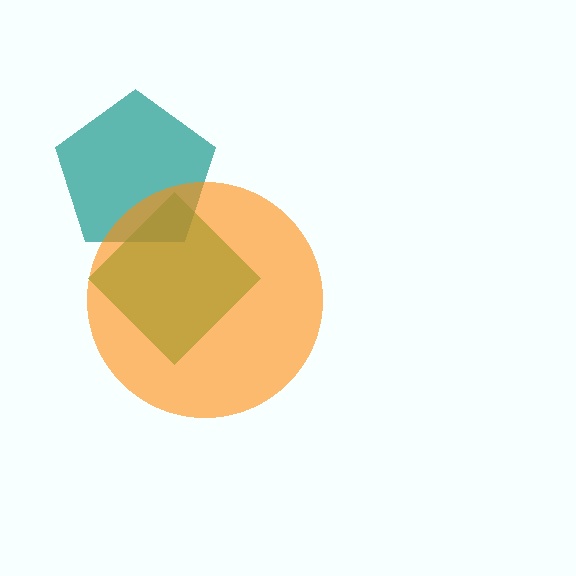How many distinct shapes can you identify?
There are 3 distinct shapes: a green diamond, a teal pentagon, an orange circle.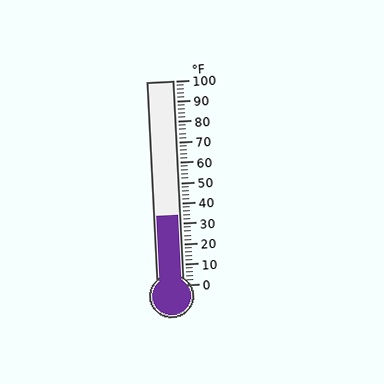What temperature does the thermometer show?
The thermometer shows approximately 34°F.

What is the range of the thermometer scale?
The thermometer scale ranges from 0°F to 100°F.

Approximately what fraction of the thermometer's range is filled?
The thermometer is filled to approximately 35% of its range.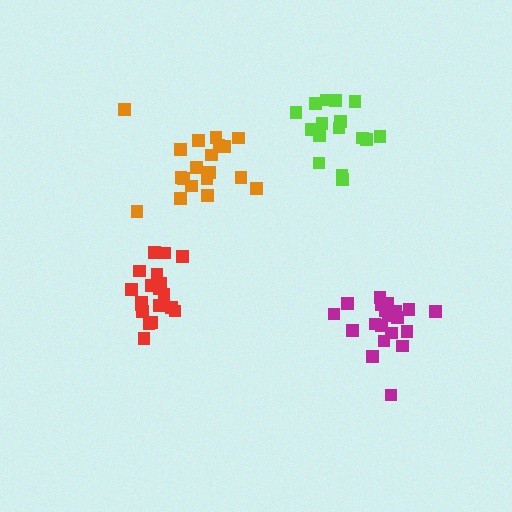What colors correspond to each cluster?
The clusters are colored: red, orange, lime, magenta.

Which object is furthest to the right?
The magenta cluster is rightmost.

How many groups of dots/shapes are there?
There are 4 groups.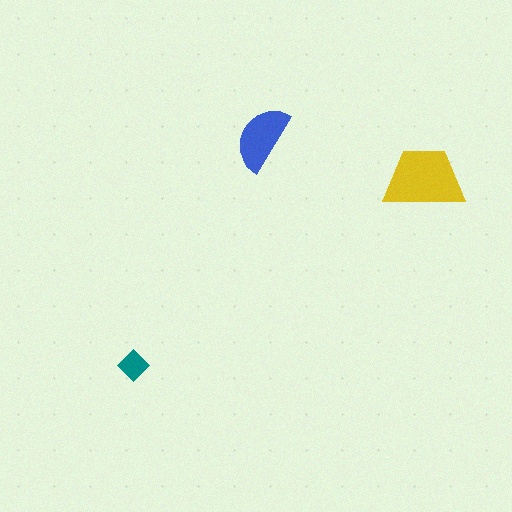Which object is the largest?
The yellow trapezoid.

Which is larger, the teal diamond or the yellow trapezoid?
The yellow trapezoid.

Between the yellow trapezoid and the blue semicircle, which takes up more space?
The yellow trapezoid.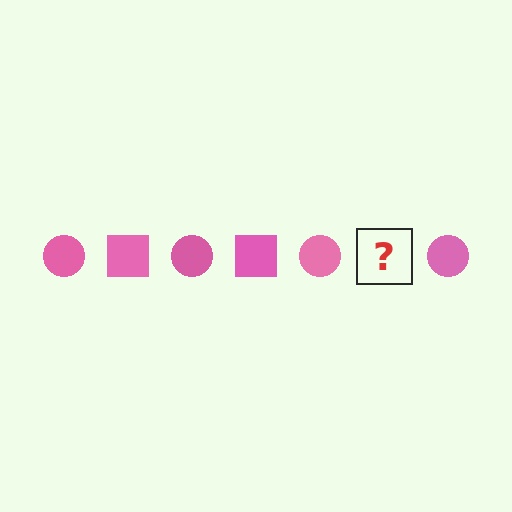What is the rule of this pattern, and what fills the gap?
The rule is that the pattern cycles through circle, square shapes in pink. The gap should be filled with a pink square.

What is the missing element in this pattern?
The missing element is a pink square.